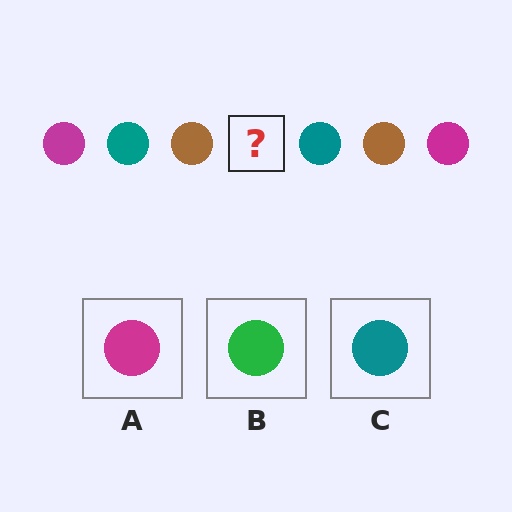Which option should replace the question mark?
Option A.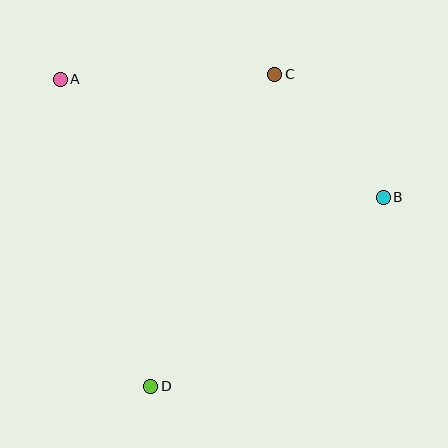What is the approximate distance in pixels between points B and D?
The distance between B and D is approximately 299 pixels.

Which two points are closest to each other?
Points B and C are closest to each other.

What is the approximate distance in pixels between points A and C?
The distance between A and C is approximately 214 pixels.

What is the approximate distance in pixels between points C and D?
The distance between C and D is approximately 336 pixels.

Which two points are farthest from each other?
Points A and B are farthest from each other.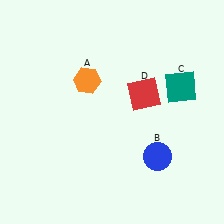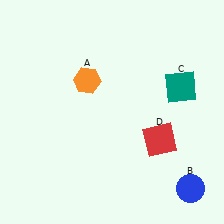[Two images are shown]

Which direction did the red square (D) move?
The red square (D) moved down.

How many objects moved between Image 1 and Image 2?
2 objects moved between the two images.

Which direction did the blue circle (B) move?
The blue circle (B) moved right.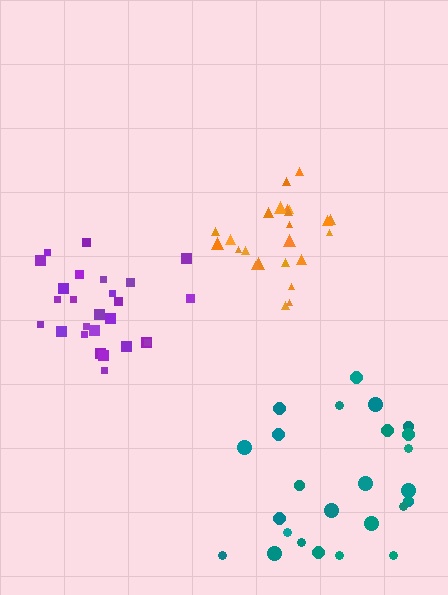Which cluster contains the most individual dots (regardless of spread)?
Purple (26).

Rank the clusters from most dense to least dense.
orange, purple, teal.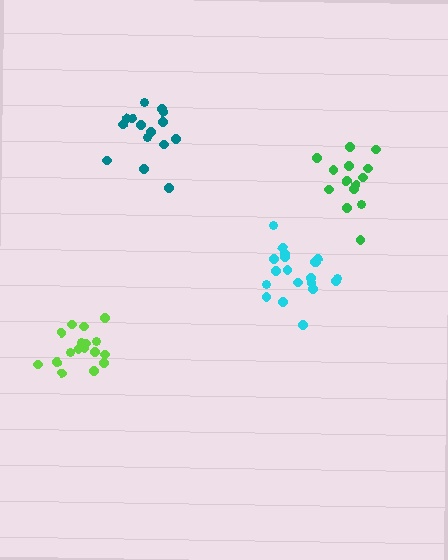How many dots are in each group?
Group 1: 15 dots, Group 2: 20 dots, Group 3: 14 dots, Group 4: 17 dots (66 total).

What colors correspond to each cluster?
The clusters are colored: teal, cyan, green, lime.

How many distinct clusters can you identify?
There are 4 distinct clusters.